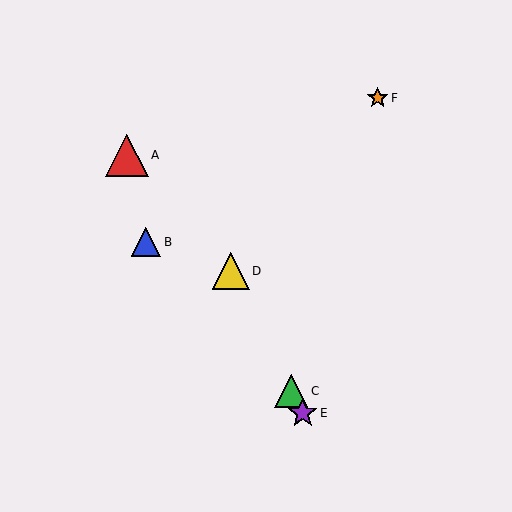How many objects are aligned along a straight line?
3 objects (C, D, E) are aligned along a straight line.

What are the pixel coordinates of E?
Object E is at (302, 413).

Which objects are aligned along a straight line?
Objects C, D, E are aligned along a straight line.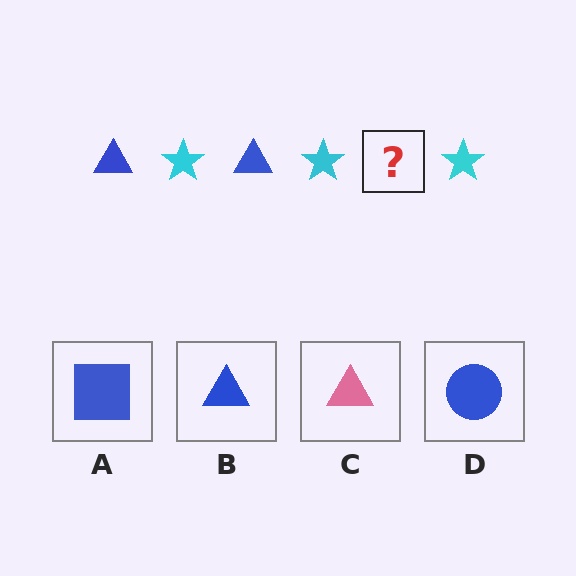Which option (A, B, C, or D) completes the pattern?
B.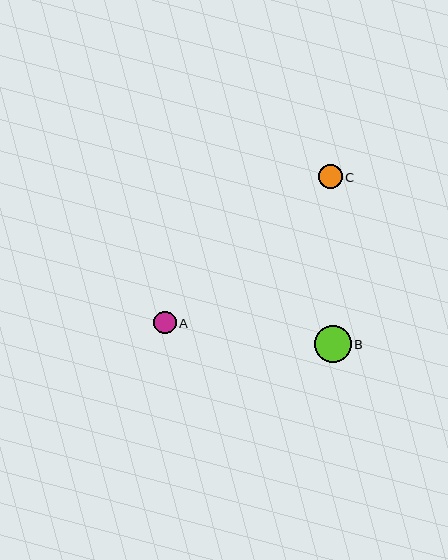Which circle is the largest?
Circle B is the largest with a size of approximately 37 pixels.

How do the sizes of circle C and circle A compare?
Circle C and circle A are approximately the same size.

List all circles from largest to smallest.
From largest to smallest: B, C, A.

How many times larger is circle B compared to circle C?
Circle B is approximately 1.5 times the size of circle C.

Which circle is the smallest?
Circle A is the smallest with a size of approximately 22 pixels.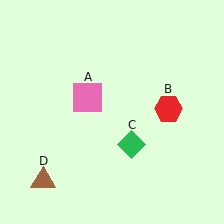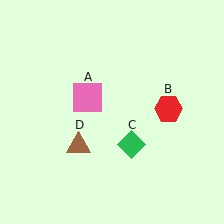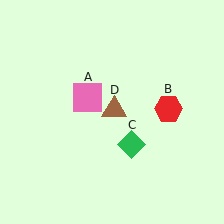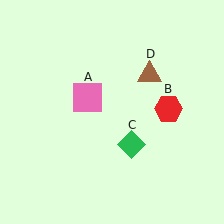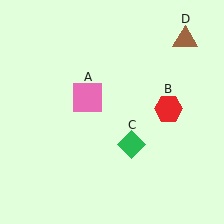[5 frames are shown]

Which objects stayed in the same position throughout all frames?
Pink square (object A) and red hexagon (object B) and green diamond (object C) remained stationary.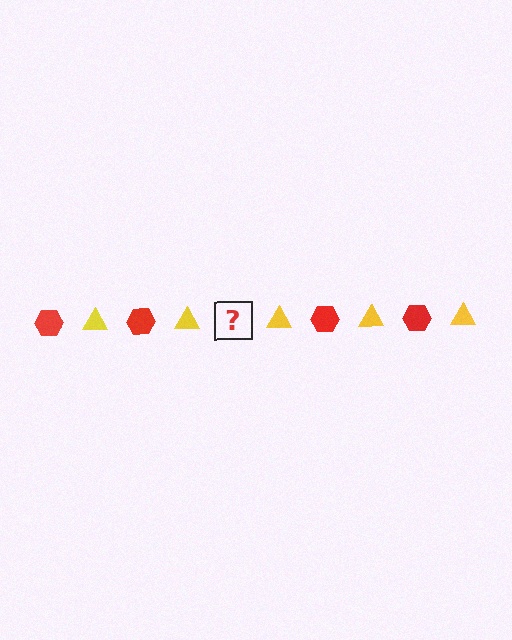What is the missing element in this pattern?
The missing element is a red hexagon.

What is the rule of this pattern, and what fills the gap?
The rule is that the pattern alternates between red hexagon and yellow triangle. The gap should be filled with a red hexagon.